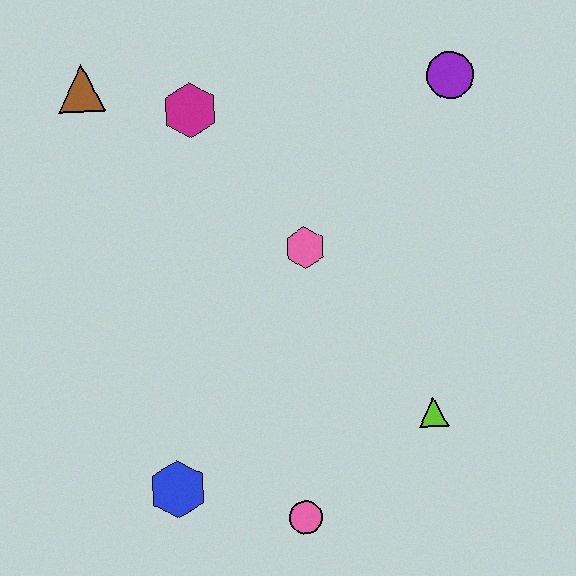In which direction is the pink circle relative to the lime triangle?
The pink circle is to the left of the lime triangle.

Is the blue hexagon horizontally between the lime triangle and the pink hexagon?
No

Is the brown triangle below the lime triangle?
No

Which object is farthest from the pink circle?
The brown triangle is farthest from the pink circle.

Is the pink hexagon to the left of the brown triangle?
No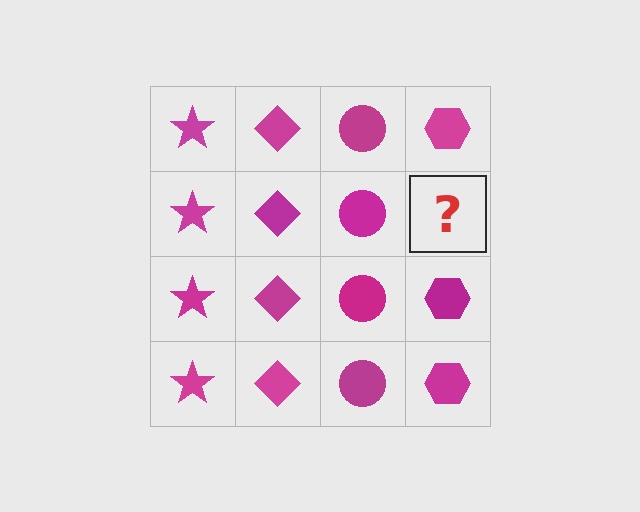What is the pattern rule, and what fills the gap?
The rule is that each column has a consistent shape. The gap should be filled with a magenta hexagon.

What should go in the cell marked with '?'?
The missing cell should contain a magenta hexagon.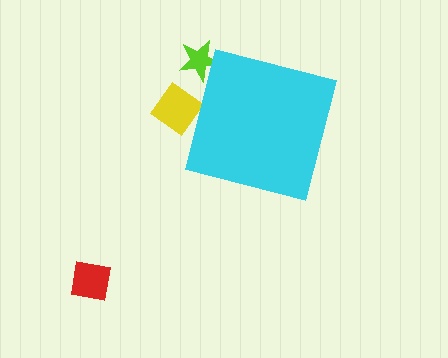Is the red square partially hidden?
No, the red square is fully visible.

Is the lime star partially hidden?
Yes, the lime star is partially hidden behind the cyan square.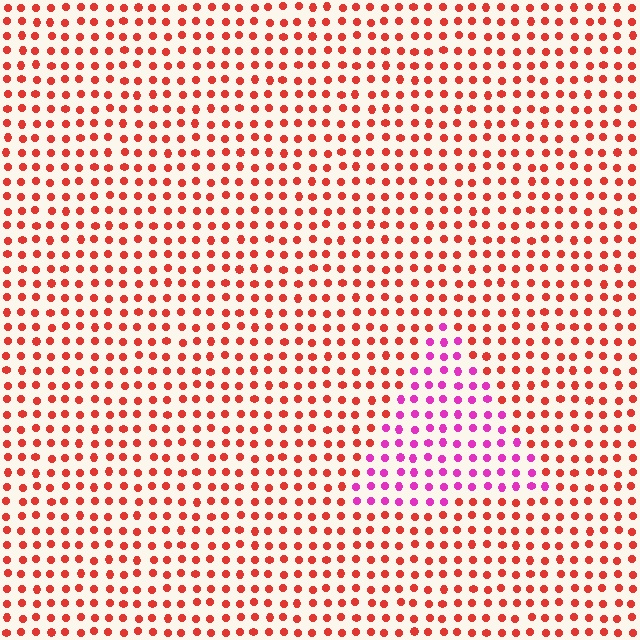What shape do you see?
I see a triangle.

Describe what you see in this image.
The image is filled with small red elements in a uniform arrangement. A triangle-shaped region is visible where the elements are tinted to a slightly different hue, forming a subtle color boundary.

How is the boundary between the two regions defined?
The boundary is defined purely by a slight shift in hue (about 51 degrees). Spacing, size, and orientation are identical on both sides.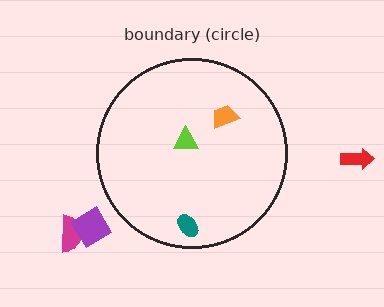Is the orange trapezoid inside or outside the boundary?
Inside.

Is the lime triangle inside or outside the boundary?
Inside.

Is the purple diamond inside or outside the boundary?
Outside.